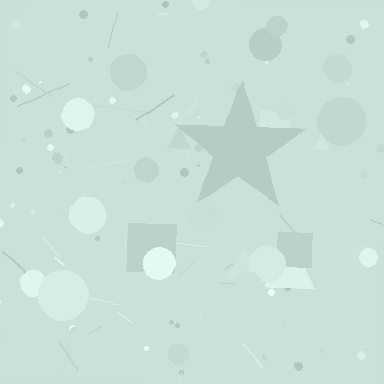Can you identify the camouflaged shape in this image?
The camouflaged shape is a star.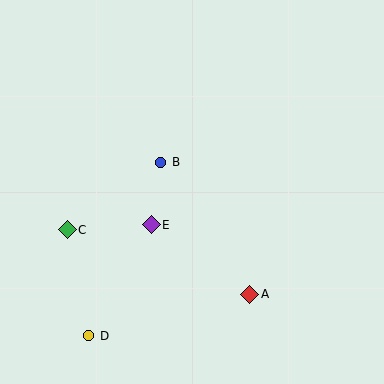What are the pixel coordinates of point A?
Point A is at (250, 294).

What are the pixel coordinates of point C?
Point C is at (67, 230).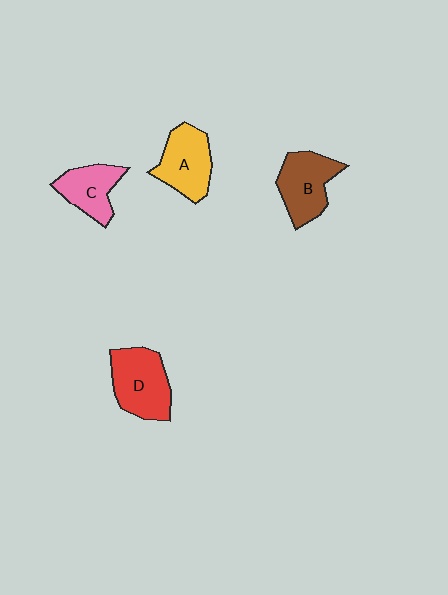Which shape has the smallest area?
Shape C (pink).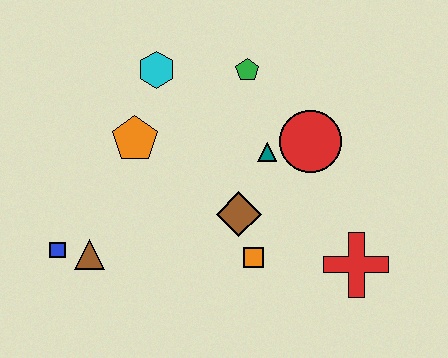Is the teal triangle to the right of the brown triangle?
Yes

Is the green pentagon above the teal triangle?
Yes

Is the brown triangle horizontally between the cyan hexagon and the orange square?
No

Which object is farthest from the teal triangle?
The blue square is farthest from the teal triangle.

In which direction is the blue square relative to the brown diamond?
The blue square is to the left of the brown diamond.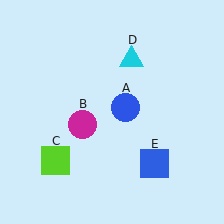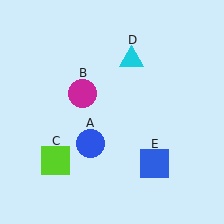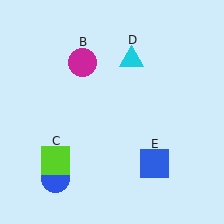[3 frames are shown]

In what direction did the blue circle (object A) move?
The blue circle (object A) moved down and to the left.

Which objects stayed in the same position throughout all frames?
Lime square (object C) and cyan triangle (object D) and blue square (object E) remained stationary.